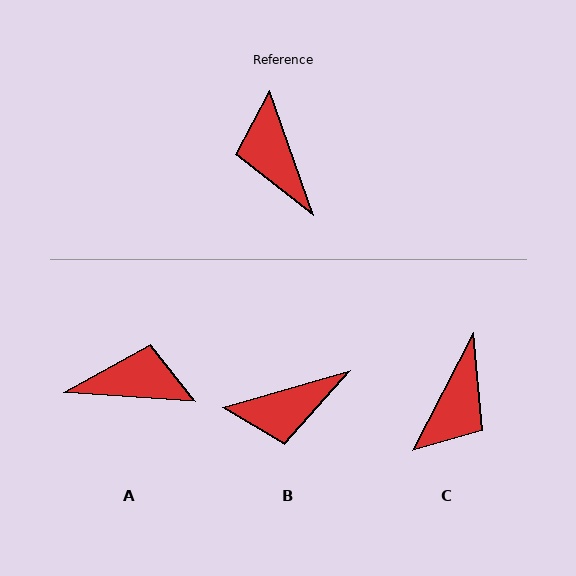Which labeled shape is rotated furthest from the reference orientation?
C, about 134 degrees away.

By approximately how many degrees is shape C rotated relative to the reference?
Approximately 134 degrees counter-clockwise.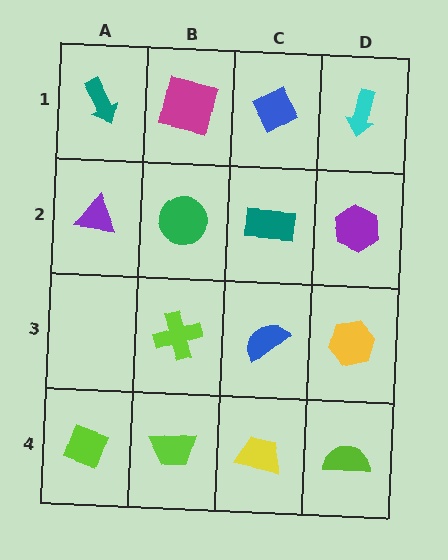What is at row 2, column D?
A purple hexagon.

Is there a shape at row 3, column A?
No, that cell is empty.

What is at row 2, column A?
A purple triangle.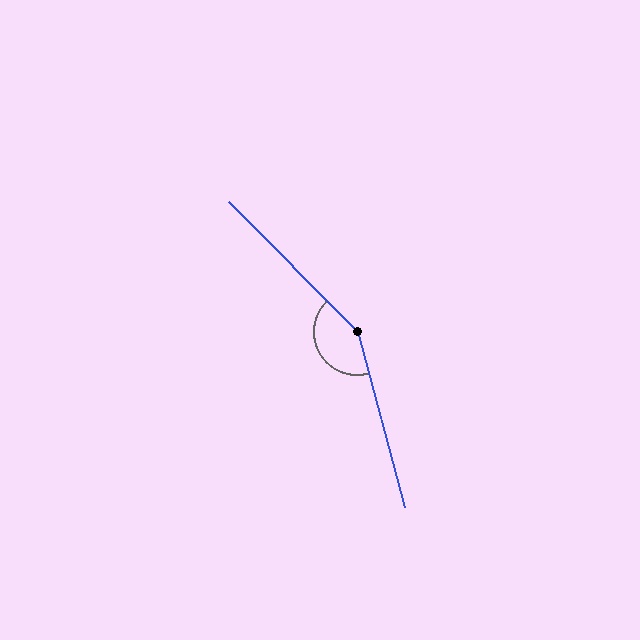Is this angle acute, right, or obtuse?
It is obtuse.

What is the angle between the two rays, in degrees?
Approximately 150 degrees.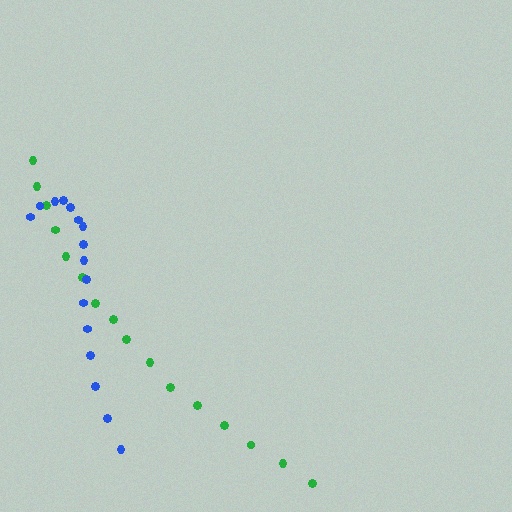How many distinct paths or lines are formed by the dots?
There are 2 distinct paths.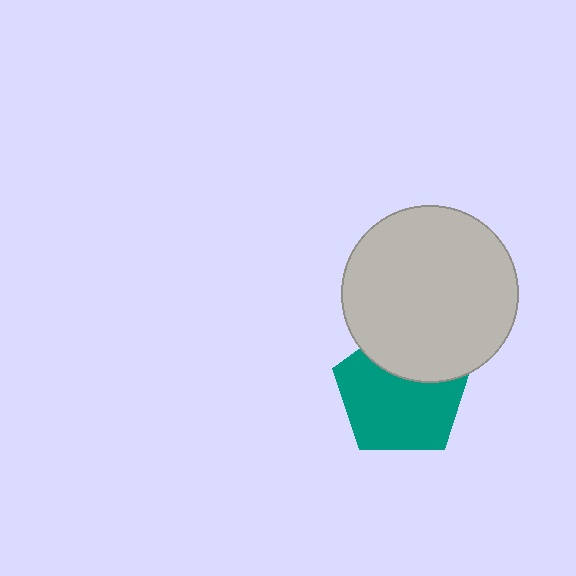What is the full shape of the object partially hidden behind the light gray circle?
The partially hidden object is a teal pentagon.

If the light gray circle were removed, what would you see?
You would see the complete teal pentagon.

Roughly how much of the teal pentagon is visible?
Most of it is visible (roughly 69%).